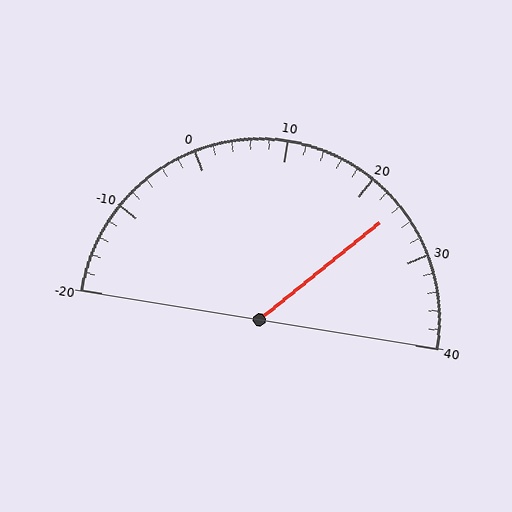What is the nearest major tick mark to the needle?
The nearest major tick mark is 20.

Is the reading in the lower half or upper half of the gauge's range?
The reading is in the upper half of the range (-20 to 40).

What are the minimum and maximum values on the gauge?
The gauge ranges from -20 to 40.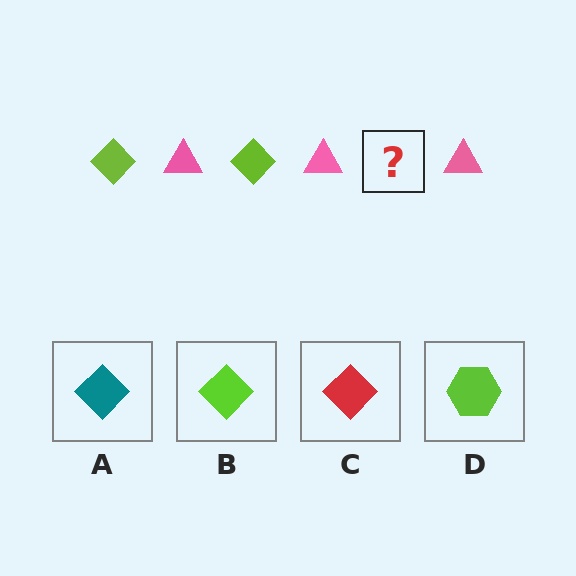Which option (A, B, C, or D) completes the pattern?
B.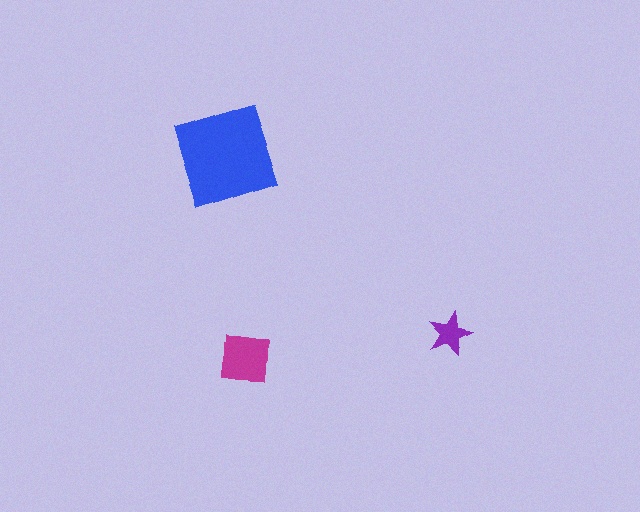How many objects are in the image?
There are 3 objects in the image.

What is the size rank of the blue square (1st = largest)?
1st.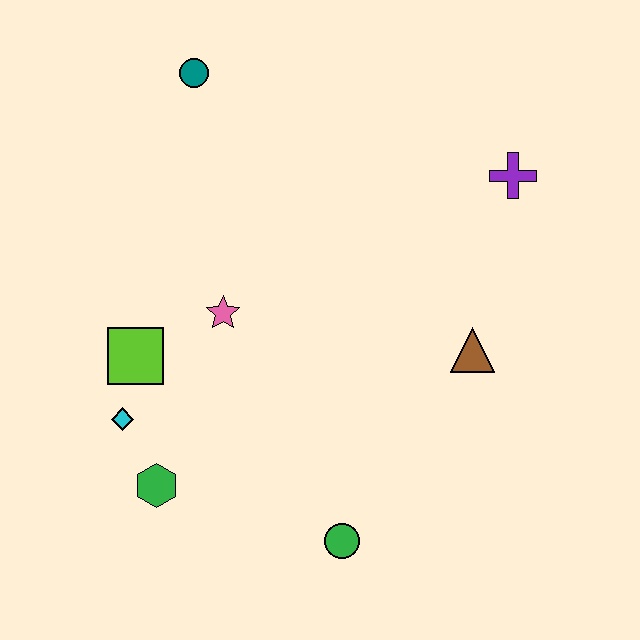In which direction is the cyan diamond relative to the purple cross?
The cyan diamond is to the left of the purple cross.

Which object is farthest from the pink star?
The purple cross is farthest from the pink star.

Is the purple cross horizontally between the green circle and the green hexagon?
No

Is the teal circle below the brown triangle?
No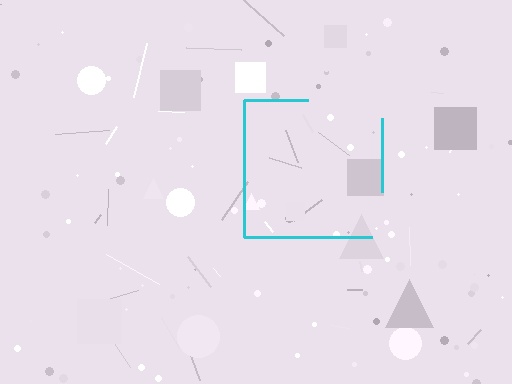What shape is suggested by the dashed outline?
The dashed outline suggests a square.